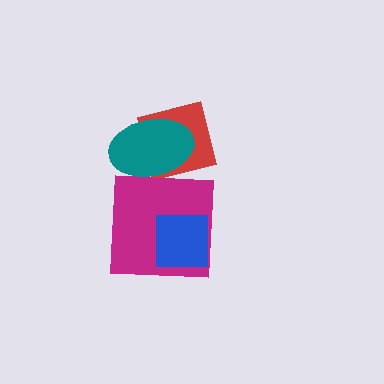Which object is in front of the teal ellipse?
The magenta square is in front of the teal ellipse.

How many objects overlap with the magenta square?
2 objects overlap with the magenta square.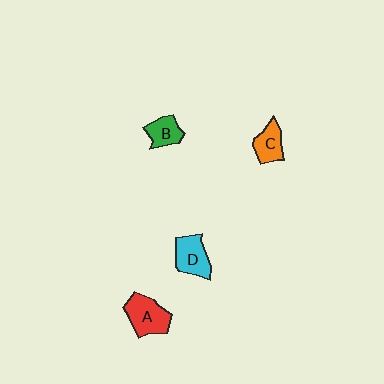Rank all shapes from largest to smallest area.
From largest to smallest: A (red), D (cyan), C (orange), B (green).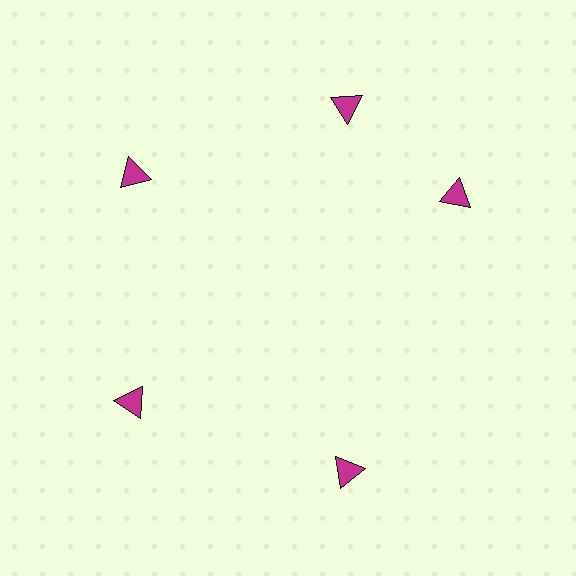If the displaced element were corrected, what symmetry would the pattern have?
It would have 5-fold rotational symmetry — the pattern would map onto itself every 72 degrees.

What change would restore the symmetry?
The symmetry would be restored by rotating it back into even spacing with its neighbors so that all 5 triangles sit at equal angles and equal distance from the center.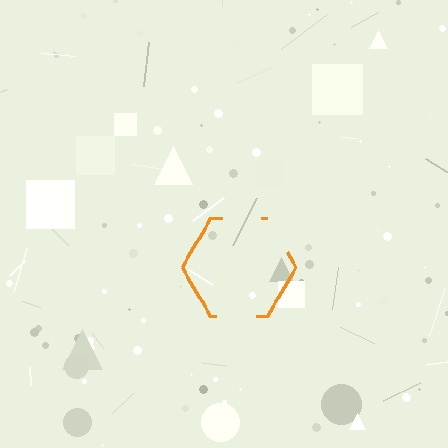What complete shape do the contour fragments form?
The contour fragments form a hexagon.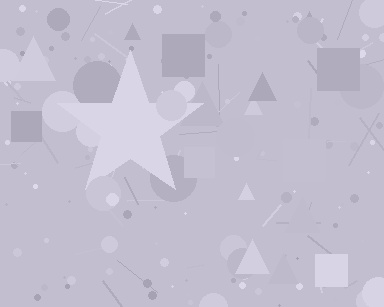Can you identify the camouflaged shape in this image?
The camouflaged shape is a star.